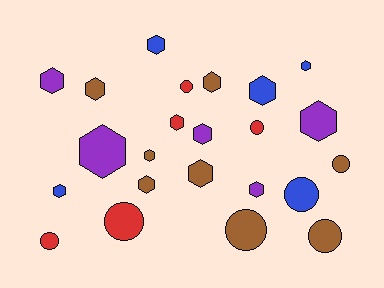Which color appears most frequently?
Brown, with 8 objects.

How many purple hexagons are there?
There are 5 purple hexagons.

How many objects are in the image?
There are 23 objects.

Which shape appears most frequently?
Hexagon, with 15 objects.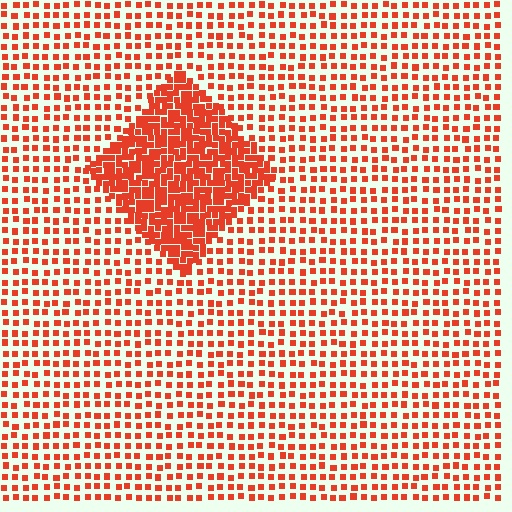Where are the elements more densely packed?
The elements are more densely packed inside the diamond boundary.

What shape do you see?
I see a diamond.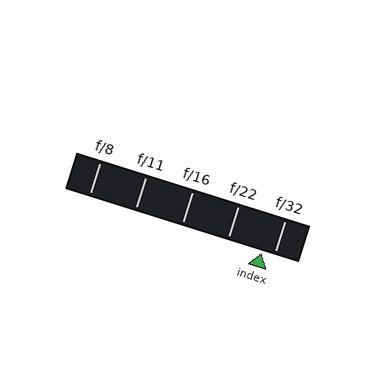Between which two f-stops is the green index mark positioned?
The index mark is between f/22 and f/32.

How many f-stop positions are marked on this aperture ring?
There are 5 f-stop positions marked.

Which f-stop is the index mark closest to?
The index mark is closest to f/32.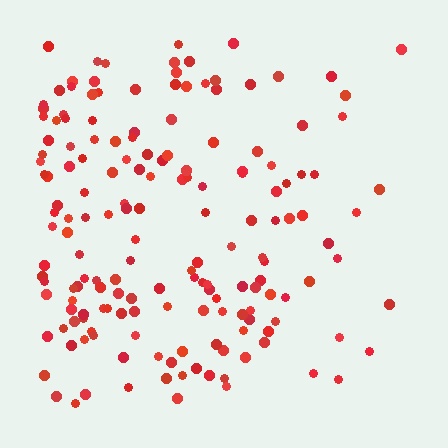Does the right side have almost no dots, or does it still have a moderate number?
Still a moderate number, just noticeably fewer than the left.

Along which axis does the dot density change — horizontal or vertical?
Horizontal.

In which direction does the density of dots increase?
From right to left, with the left side densest.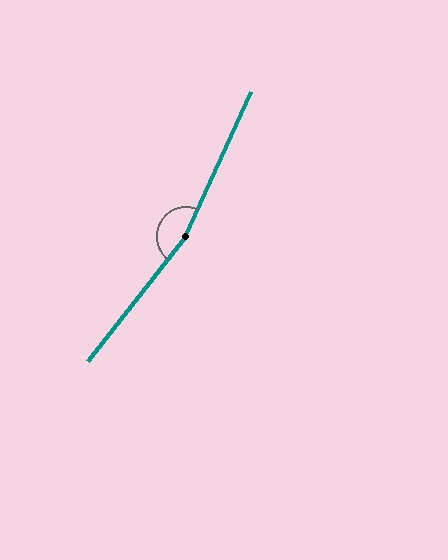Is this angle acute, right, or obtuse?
It is obtuse.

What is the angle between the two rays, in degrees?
Approximately 166 degrees.